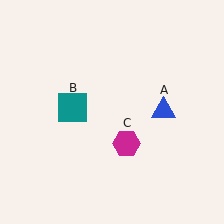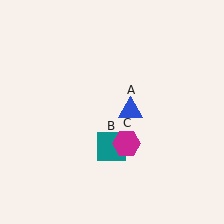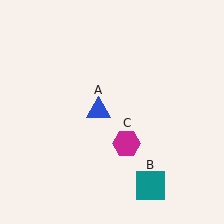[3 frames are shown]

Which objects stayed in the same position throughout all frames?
Magenta hexagon (object C) remained stationary.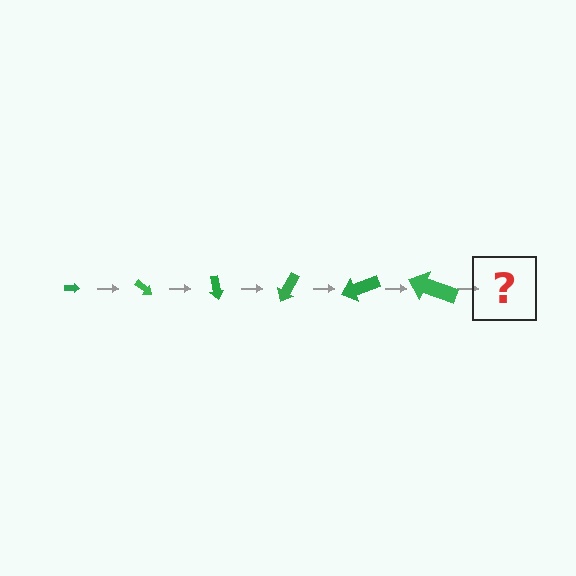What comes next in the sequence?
The next element should be an arrow, larger than the previous one and rotated 240 degrees from the start.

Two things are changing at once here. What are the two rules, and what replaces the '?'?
The two rules are that the arrow grows larger each step and it rotates 40 degrees each step. The '?' should be an arrow, larger than the previous one and rotated 240 degrees from the start.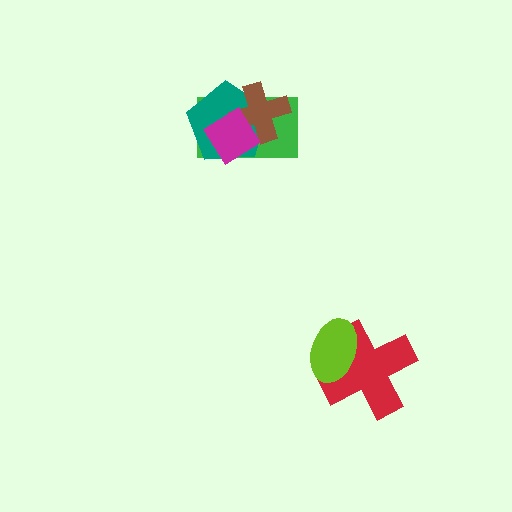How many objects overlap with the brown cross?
3 objects overlap with the brown cross.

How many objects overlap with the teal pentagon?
3 objects overlap with the teal pentagon.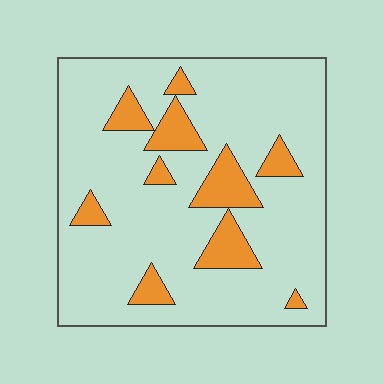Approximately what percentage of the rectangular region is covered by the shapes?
Approximately 15%.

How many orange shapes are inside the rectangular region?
10.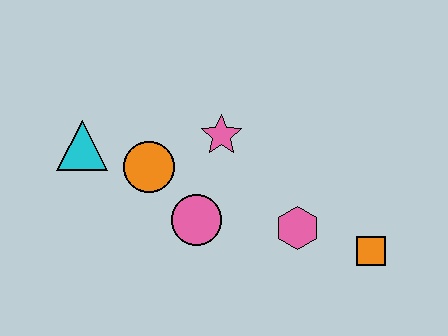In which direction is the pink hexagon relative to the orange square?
The pink hexagon is to the left of the orange square.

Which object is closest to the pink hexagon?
The orange square is closest to the pink hexagon.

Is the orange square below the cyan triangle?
Yes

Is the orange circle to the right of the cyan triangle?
Yes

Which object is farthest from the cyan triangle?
The orange square is farthest from the cyan triangle.